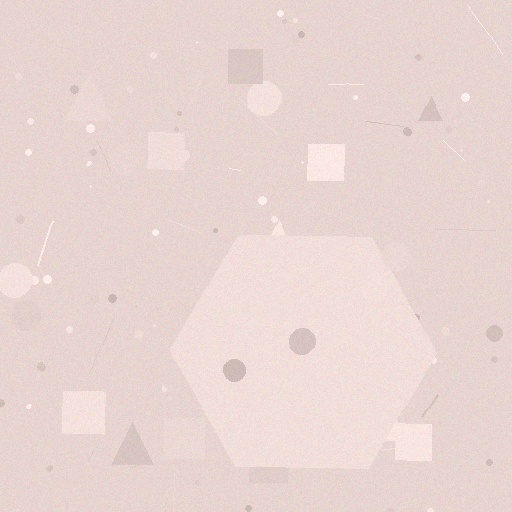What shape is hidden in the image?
A hexagon is hidden in the image.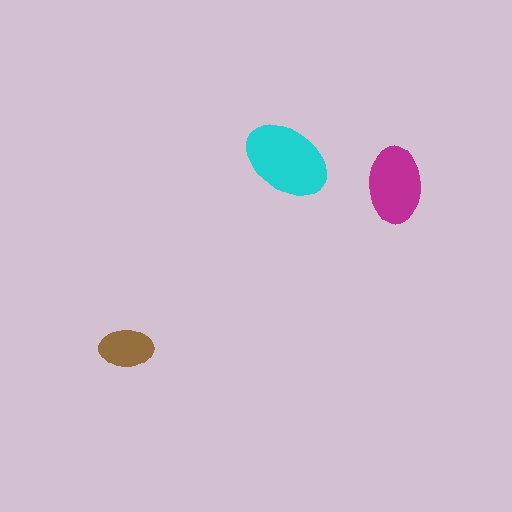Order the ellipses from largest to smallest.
the cyan one, the magenta one, the brown one.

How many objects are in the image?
There are 3 objects in the image.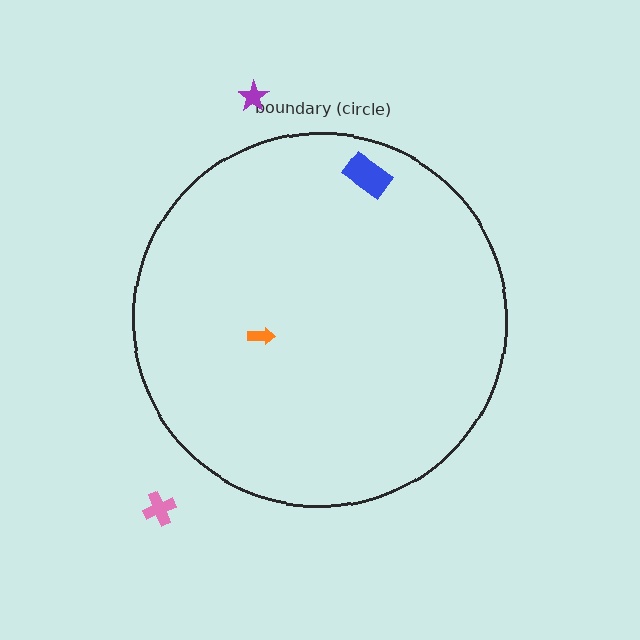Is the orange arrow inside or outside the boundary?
Inside.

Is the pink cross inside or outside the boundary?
Outside.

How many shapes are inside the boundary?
2 inside, 2 outside.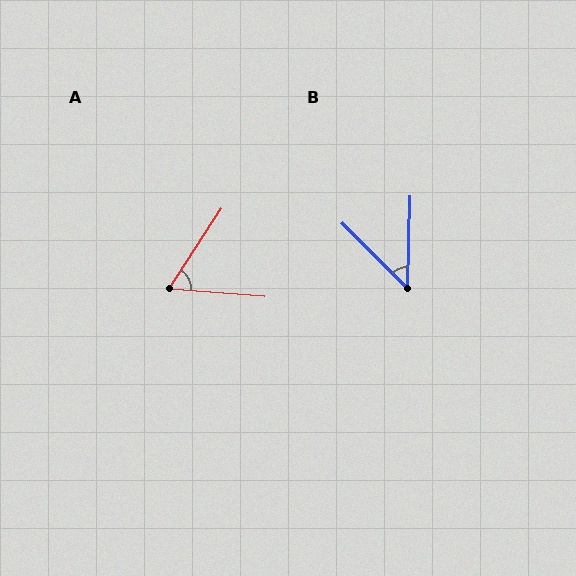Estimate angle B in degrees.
Approximately 46 degrees.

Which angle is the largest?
A, at approximately 61 degrees.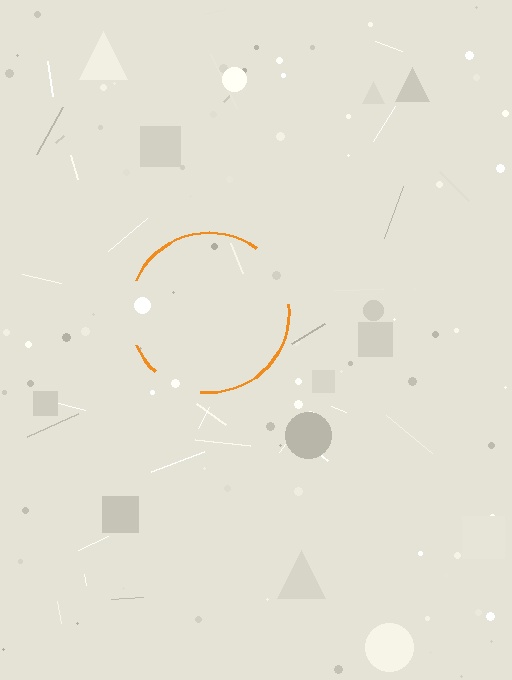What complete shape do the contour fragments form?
The contour fragments form a circle.